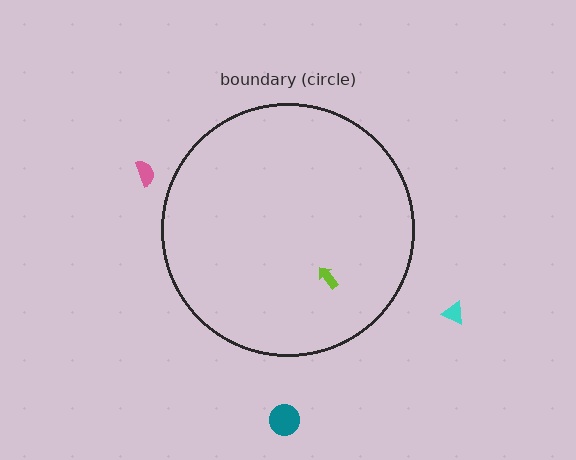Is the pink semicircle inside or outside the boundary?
Outside.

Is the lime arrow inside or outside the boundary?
Inside.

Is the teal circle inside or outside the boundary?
Outside.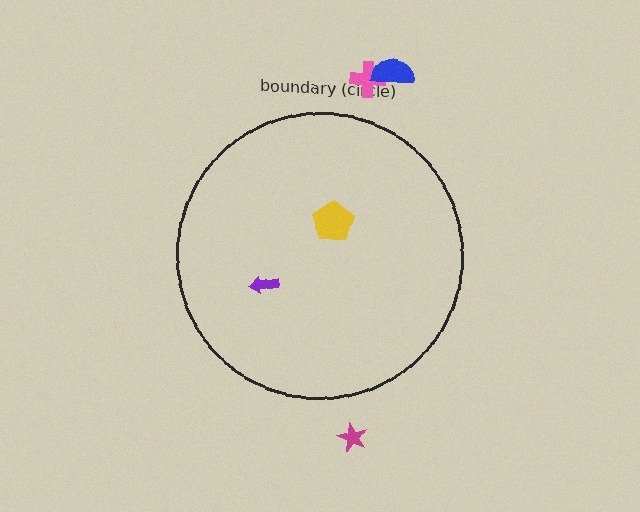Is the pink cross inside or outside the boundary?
Outside.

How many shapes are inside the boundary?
2 inside, 3 outside.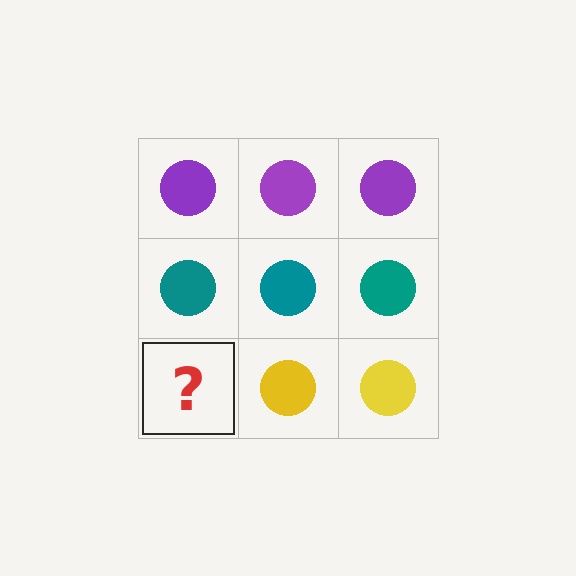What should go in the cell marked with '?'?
The missing cell should contain a yellow circle.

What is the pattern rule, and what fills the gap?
The rule is that each row has a consistent color. The gap should be filled with a yellow circle.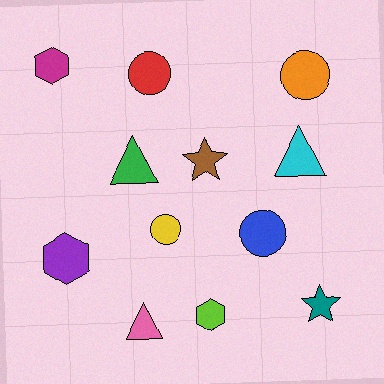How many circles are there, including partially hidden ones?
There are 4 circles.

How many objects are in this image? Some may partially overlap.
There are 12 objects.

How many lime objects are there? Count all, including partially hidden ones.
There is 1 lime object.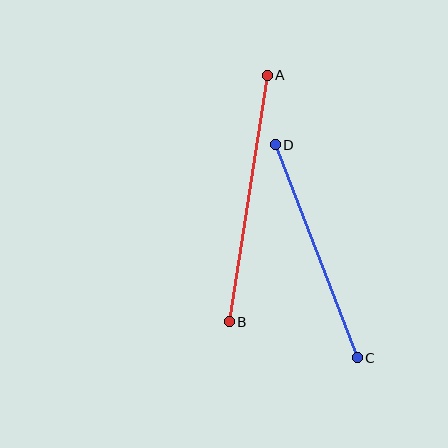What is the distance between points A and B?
The distance is approximately 249 pixels.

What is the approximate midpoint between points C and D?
The midpoint is at approximately (316, 251) pixels.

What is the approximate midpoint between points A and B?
The midpoint is at approximately (248, 198) pixels.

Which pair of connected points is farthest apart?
Points A and B are farthest apart.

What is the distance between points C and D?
The distance is approximately 229 pixels.